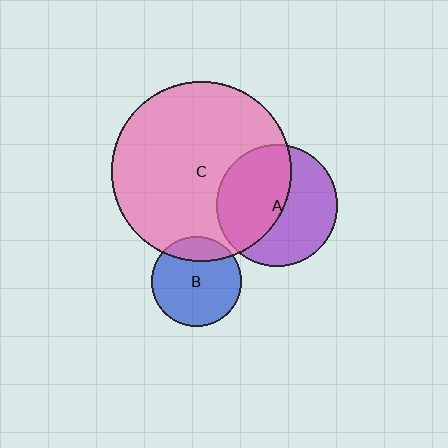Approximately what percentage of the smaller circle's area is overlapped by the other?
Approximately 20%.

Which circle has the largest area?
Circle C (pink).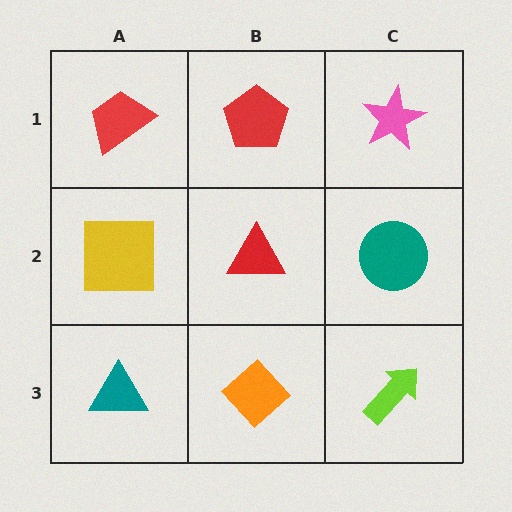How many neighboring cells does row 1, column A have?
2.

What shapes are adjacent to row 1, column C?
A teal circle (row 2, column C), a red pentagon (row 1, column B).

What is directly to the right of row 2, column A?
A red triangle.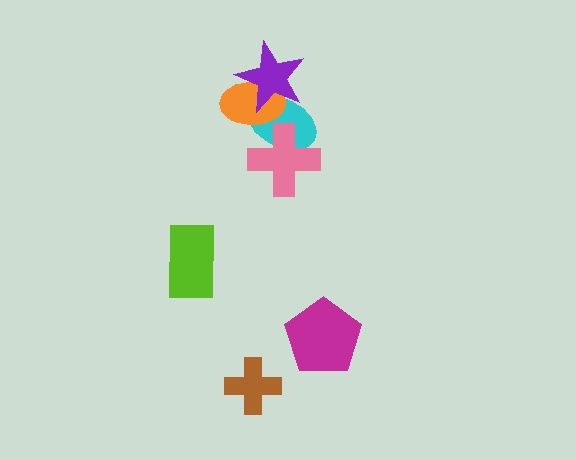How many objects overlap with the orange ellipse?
2 objects overlap with the orange ellipse.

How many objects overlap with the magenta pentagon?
0 objects overlap with the magenta pentagon.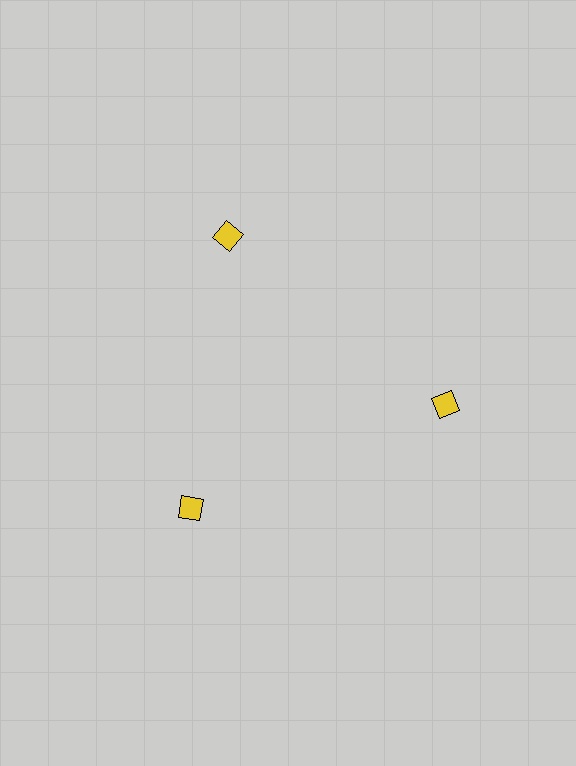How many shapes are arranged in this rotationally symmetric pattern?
There are 3 shapes, arranged in 3 groups of 1.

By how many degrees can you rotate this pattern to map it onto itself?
The pattern maps onto itself every 120 degrees of rotation.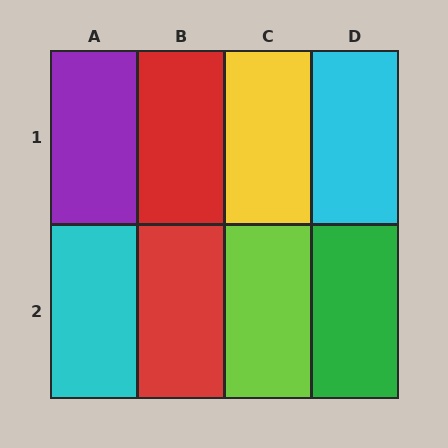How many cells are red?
2 cells are red.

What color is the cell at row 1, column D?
Cyan.